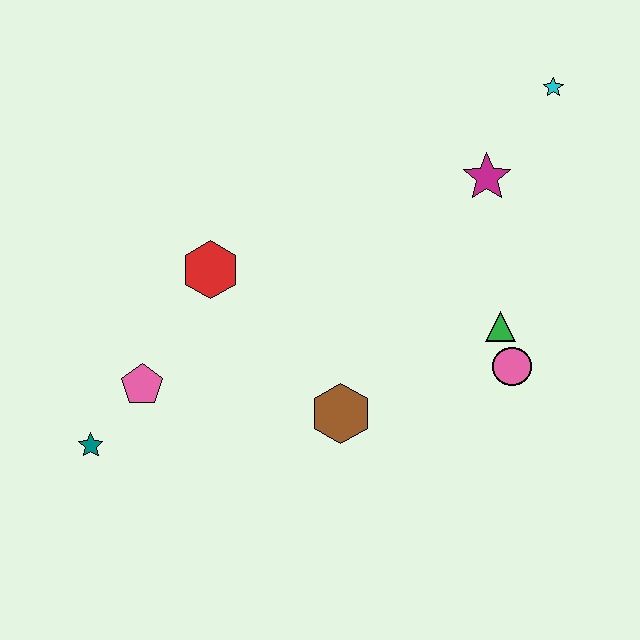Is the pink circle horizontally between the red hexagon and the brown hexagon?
No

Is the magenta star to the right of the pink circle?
No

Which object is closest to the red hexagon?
The pink pentagon is closest to the red hexagon.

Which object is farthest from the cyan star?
The teal star is farthest from the cyan star.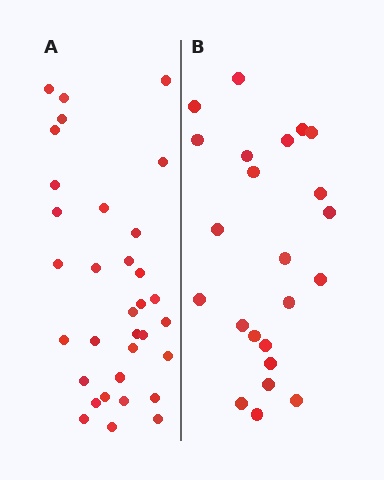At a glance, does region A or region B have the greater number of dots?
Region A (the left region) has more dots.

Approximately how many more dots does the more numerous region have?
Region A has roughly 10 or so more dots than region B.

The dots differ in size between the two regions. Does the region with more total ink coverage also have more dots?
No. Region B has more total ink coverage because its dots are larger, but region A actually contains more individual dots. Total area can be misleading — the number of items is what matters here.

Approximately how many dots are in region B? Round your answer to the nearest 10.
About 20 dots. (The exact count is 23, which rounds to 20.)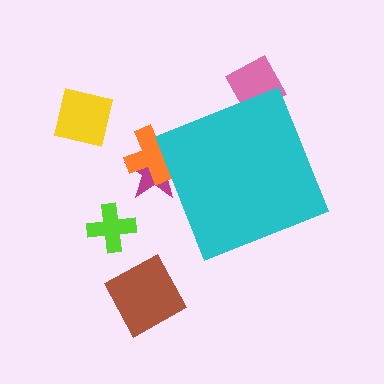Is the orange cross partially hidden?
Yes, the orange cross is partially hidden behind the cyan diamond.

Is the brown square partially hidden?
No, the brown square is fully visible.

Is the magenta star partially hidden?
Yes, the magenta star is partially hidden behind the cyan diamond.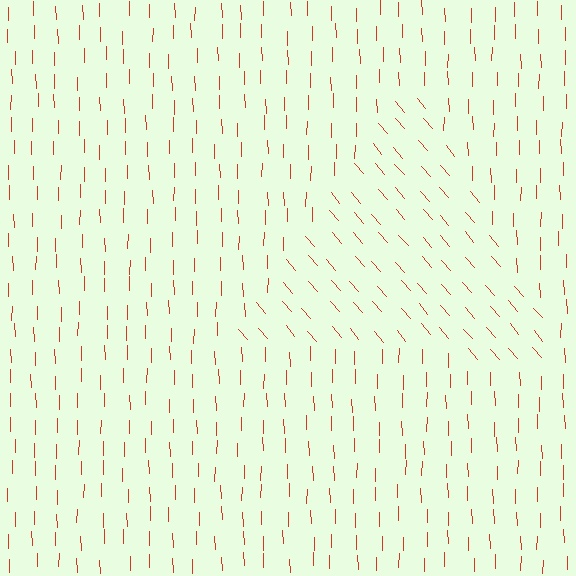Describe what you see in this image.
The image is filled with small red line segments. A triangle region in the image has lines oriented differently from the surrounding lines, creating a visible texture boundary.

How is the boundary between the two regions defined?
The boundary is defined purely by a change in line orientation (approximately 40 degrees difference). All lines are the same color and thickness.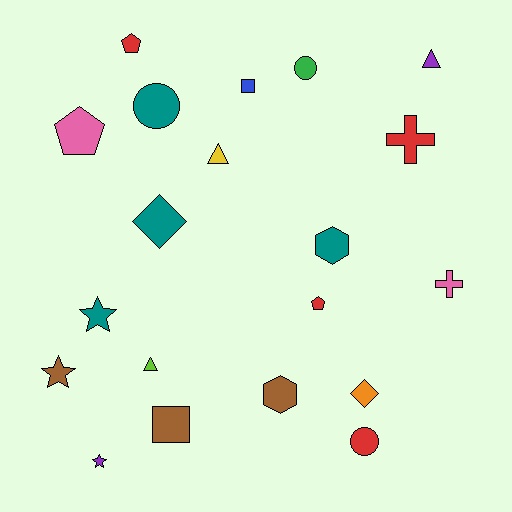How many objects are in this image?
There are 20 objects.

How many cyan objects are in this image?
There are no cyan objects.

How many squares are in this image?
There are 2 squares.